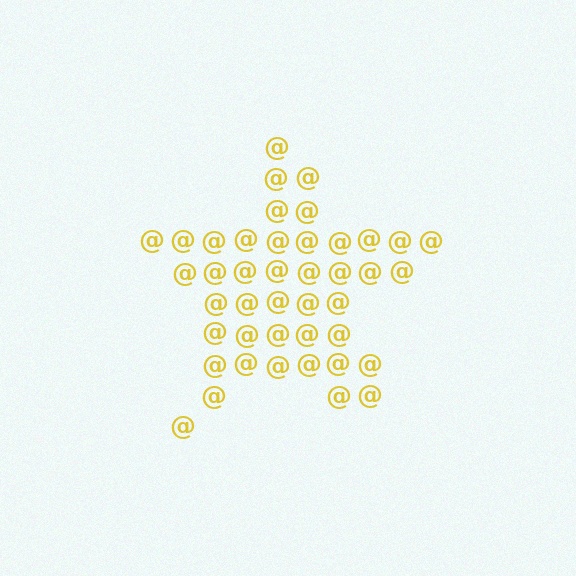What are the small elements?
The small elements are at signs.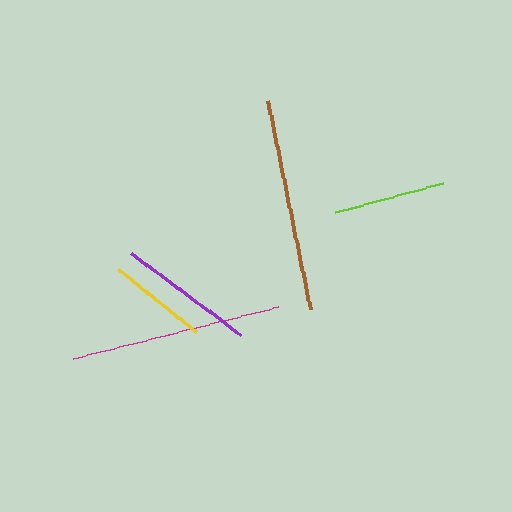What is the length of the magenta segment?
The magenta segment is approximately 211 pixels long.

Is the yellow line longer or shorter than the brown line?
The brown line is longer than the yellow line.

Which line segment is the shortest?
The yellow line is the shortest at approximately 101 pixels.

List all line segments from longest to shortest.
From longest to shortest: brown, magenta, purple, lime, yellow.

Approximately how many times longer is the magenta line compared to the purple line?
The magenta line is approximately 1.5 times the length of the purple line.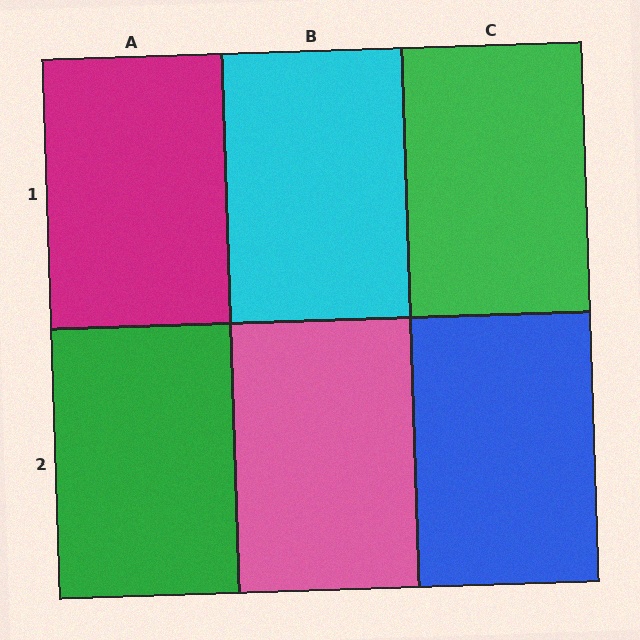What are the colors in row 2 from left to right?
Green, pink, blue.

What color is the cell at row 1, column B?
Cyan.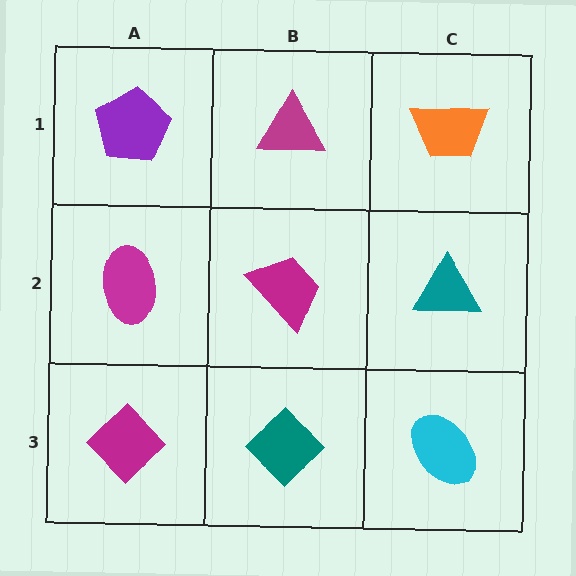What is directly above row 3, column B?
A magenta trapezoid.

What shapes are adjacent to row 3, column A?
A magenta ellipse (row 2, column A), a teal diamond (row 3, column B).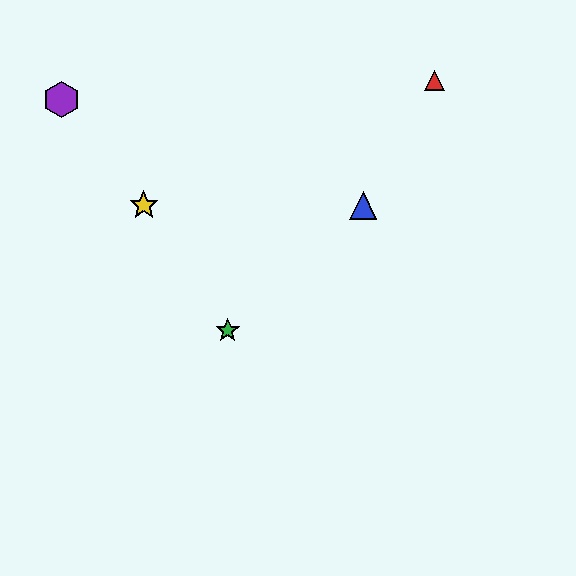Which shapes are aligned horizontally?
The blue triangle, the yellow star are aligned horizontally.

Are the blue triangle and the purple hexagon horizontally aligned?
No, the blue triangle is at y≈205 and the purple hexagon is at y≈99.